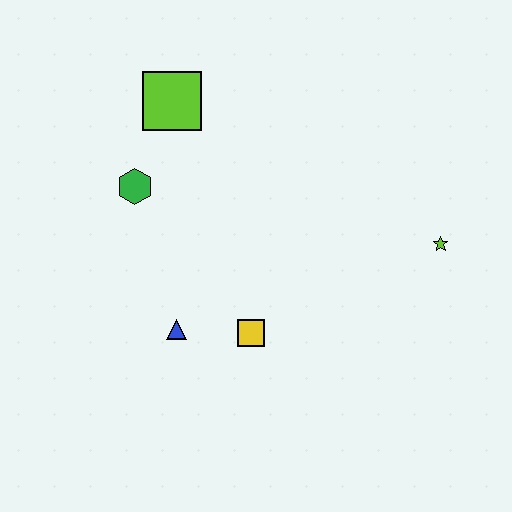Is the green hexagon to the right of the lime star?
No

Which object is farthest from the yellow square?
The lime square is farthest from the yellow square.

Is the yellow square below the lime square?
Yes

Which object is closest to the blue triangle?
The yellow square is closest to the blue triangle.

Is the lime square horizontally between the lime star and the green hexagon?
Yes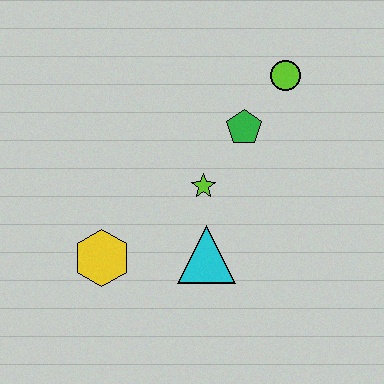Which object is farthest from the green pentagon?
The yellow hexagon is farthest from the green pentagon.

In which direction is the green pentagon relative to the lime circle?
The green pentagon is below the lime circle.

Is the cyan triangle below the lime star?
Yes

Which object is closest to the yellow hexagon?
The cyan triangle is closest to the yellow hexagon.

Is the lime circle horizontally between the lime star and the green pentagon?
No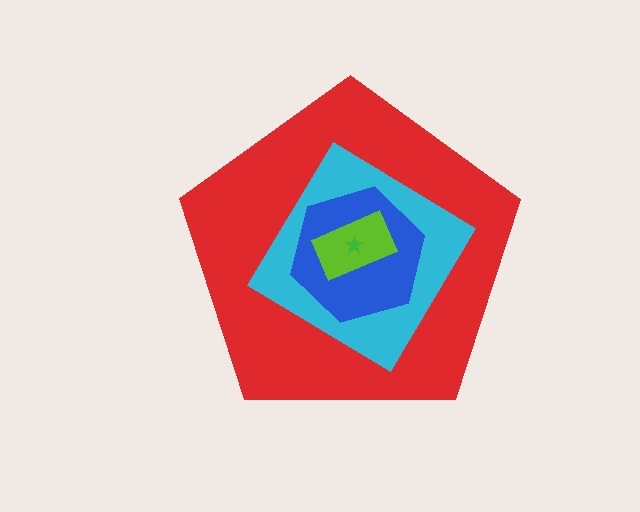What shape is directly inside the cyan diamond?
The blue hexagon.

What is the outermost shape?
The red pentagon.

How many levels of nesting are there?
5.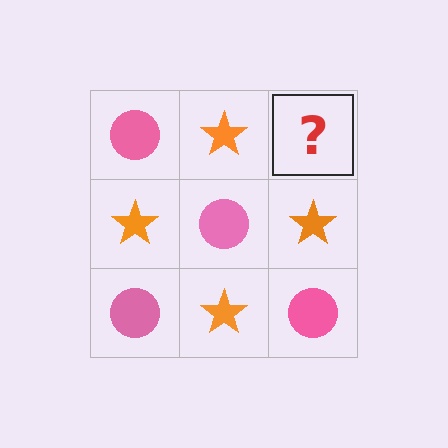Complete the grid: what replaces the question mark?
The question mark should be replaced with a pink circle.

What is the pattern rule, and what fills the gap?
The rule is that it alternates pink circle and orange star in a checkerboard pattern. The gap should be filled with a pink circle.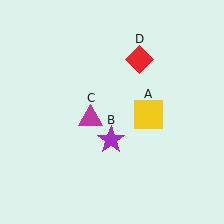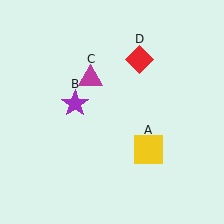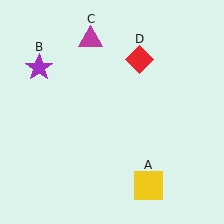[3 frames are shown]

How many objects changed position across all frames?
3 objects changed position: yellow square (object A), purple star (object B), magenta triangle (object C).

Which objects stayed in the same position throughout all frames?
Red diamond (object D) remained stationary.